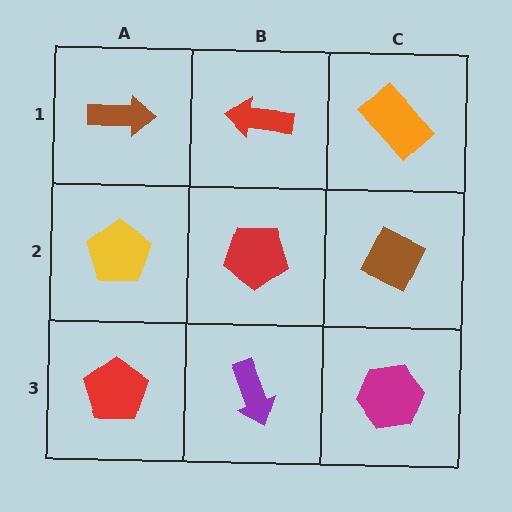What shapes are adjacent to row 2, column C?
An orange rectangle (row 1, column C), a magenta hexagon (row 3, column C), a red pentagon (row 2, column B).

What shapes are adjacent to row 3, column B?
A red pentagon (row 2, column B), a red pentagon (row 3, column A), a magenta hexagon (row 3, column C).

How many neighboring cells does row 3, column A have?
2.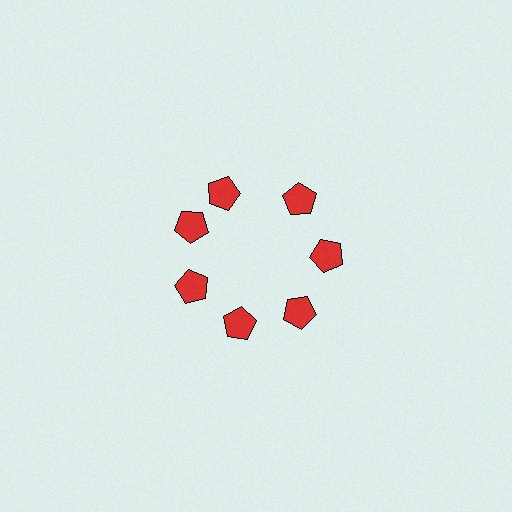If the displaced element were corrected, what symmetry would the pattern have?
It would have 7-fold rotational symmetry — the pattern would map onto itself every 51 degrees.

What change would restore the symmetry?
The symmetry would be restored by rotating it back into even spacing with its neighbors so that all 7 pentagons sit at equal angles and equal distance from the center.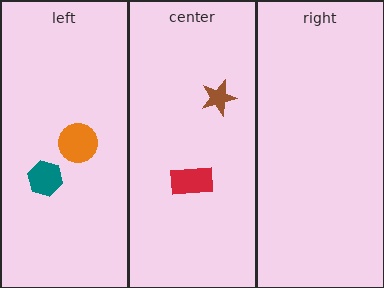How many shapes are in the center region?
2.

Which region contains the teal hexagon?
The left region.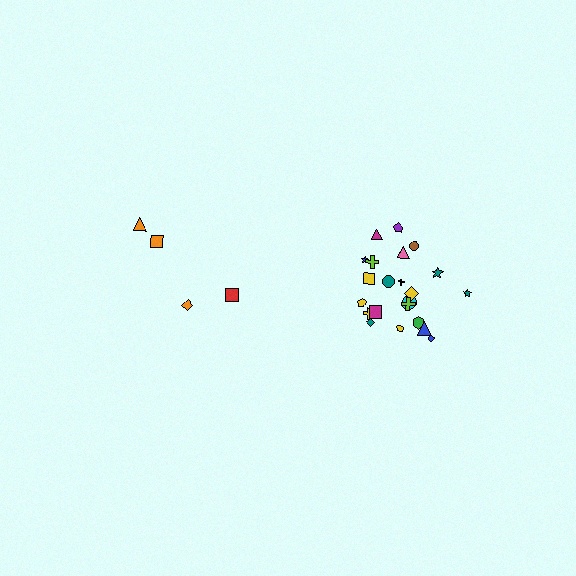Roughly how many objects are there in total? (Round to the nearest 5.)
Roughly 25 objects in total.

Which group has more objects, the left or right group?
The right group.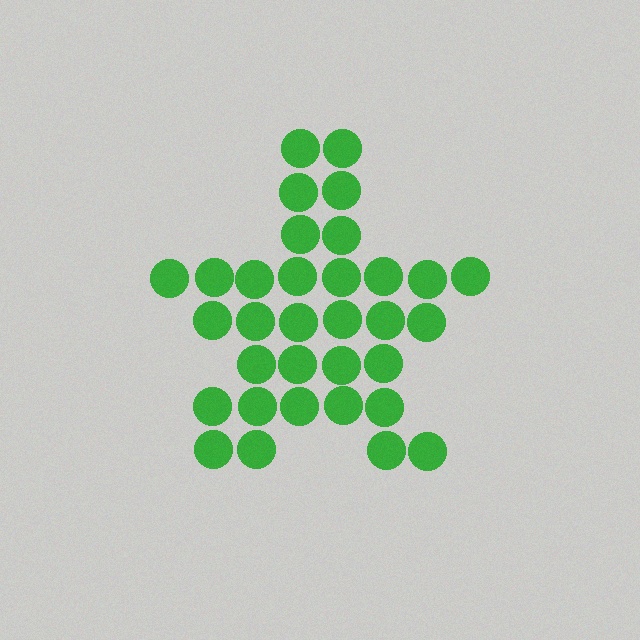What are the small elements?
The small elements are circles.